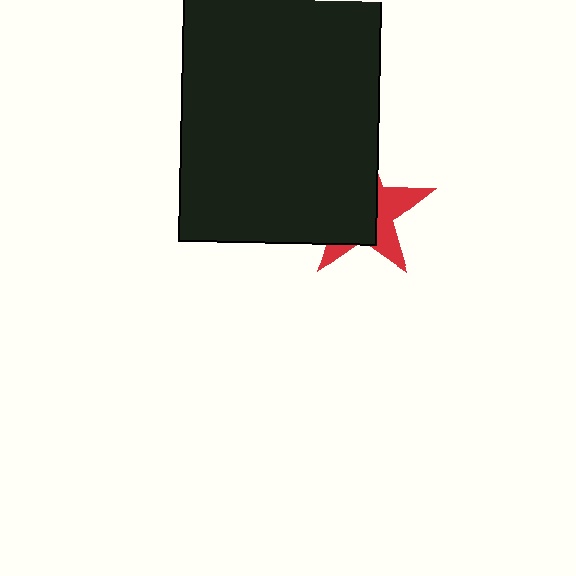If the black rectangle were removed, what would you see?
You would see the complete red star.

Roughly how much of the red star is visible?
A small part of it is visible (roughly 39%).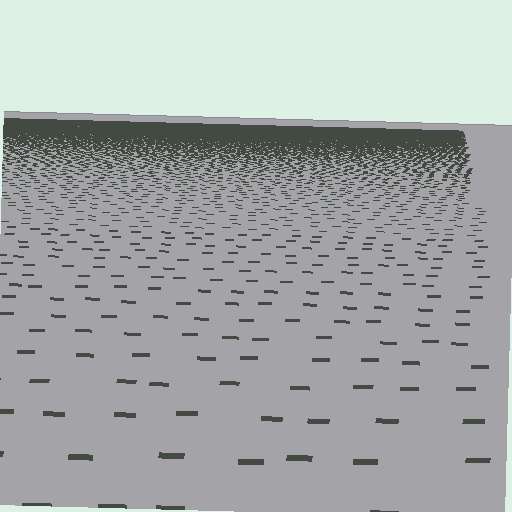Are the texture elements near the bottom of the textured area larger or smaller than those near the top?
Larger. Near the bottom, elements are closer to the viewer and appear at a bigger on-screen size.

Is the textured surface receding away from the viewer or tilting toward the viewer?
The surface is receding away from the viewer. Texture elements get smaller and denser toward the top.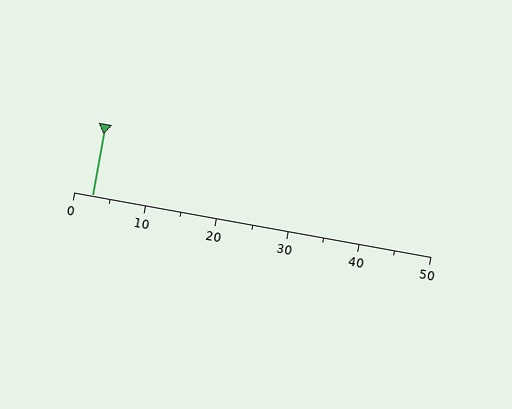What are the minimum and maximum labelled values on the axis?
The axis runs from 0 to 50.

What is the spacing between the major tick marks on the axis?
The major ticks are spaced 10 apart.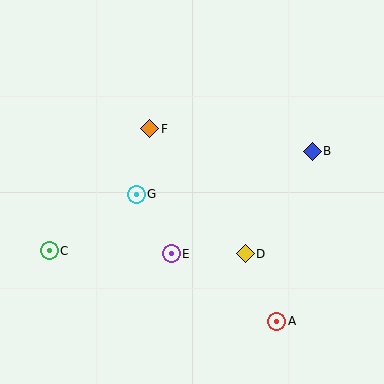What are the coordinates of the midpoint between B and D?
The midpoint between B and D is at (279, 203).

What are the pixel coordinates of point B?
Point B is at (312, 151).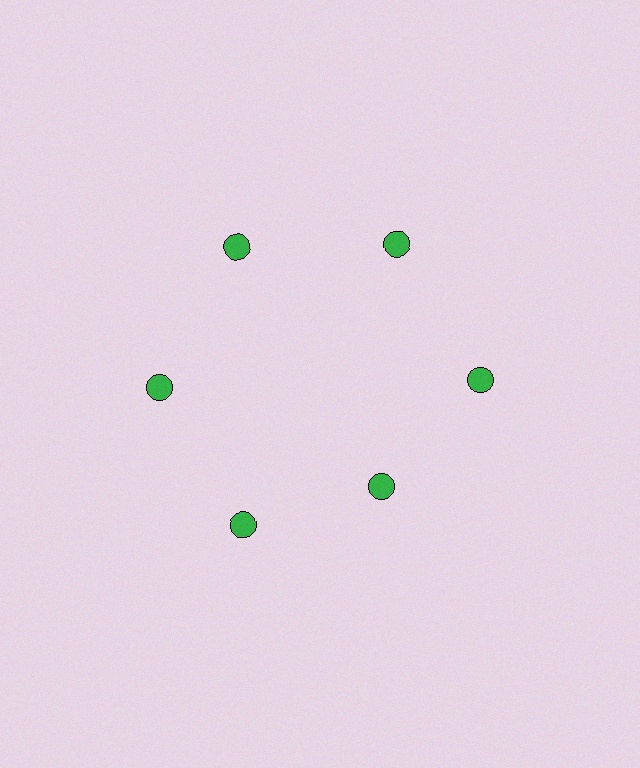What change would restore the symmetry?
The symmetry would be restored by moving it outward, back onto the ring so that all 6 circles sit at equal angles and equal distance from the center.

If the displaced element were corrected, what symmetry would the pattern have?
It would have 6-fold rotational symmetry — the pattern would map onto itself every 60 degrees.